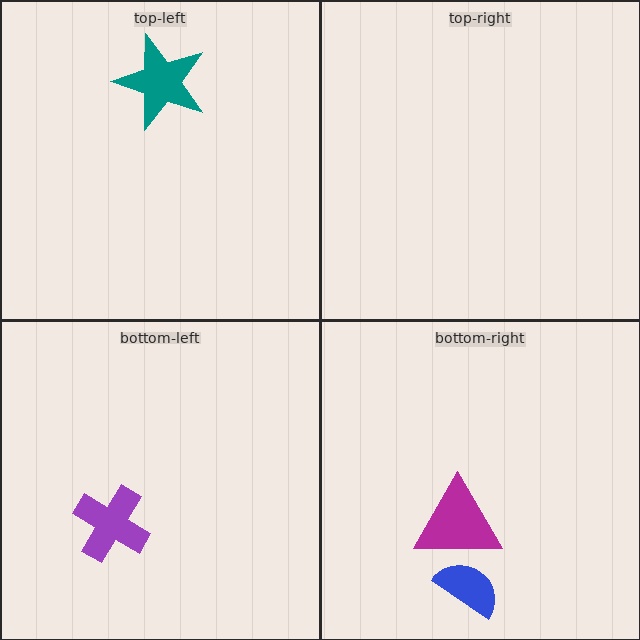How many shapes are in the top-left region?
1.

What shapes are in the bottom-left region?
The purple cross.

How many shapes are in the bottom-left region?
1.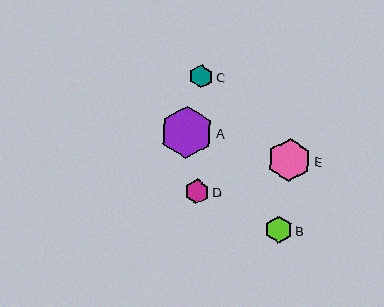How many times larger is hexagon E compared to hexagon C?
Hexagon E is approximately 1.9 times the size of hexagon C.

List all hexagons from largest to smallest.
From largest to smallest: A, E, B, D, C.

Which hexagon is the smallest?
Hexagon C is the smallest with a size of approximately 23 pixels.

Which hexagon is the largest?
Hexagon A is the largest with a size of approximately 52 pixels.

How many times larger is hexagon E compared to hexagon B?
Hexagon E is approximately 1.6 times the size of hexagon B.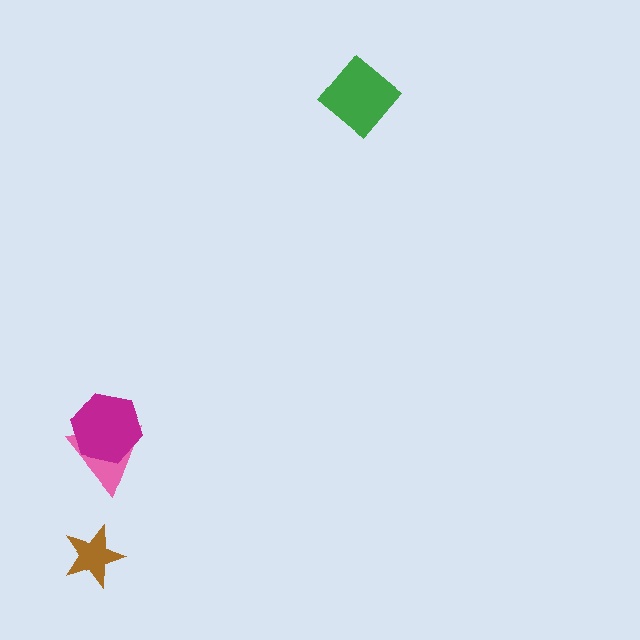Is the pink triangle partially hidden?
Yes, it is partially covered by another shape.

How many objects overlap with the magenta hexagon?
1 object overlaps with the magenta hexagon.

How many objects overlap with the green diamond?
0 objects overlap with the green diamond.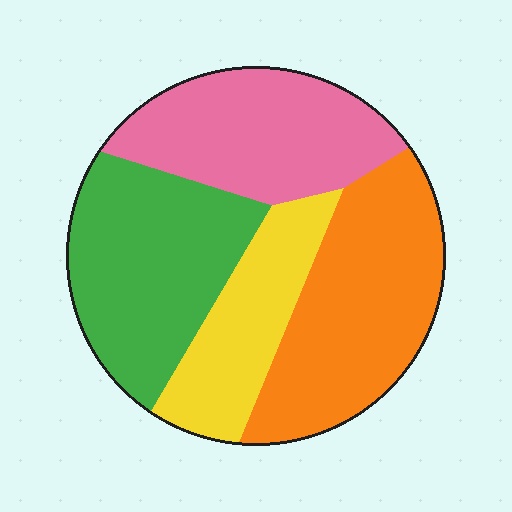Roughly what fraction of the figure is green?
Green covers roughly 30% of the figure.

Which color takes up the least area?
Yellow, at roughly 15%.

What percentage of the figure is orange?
Orange covers roughly 30% of the figure.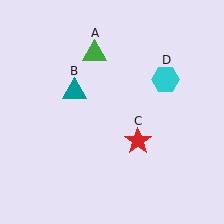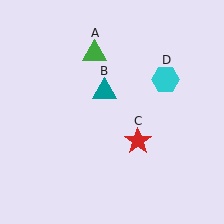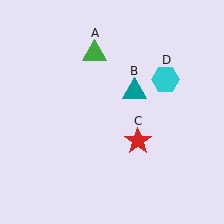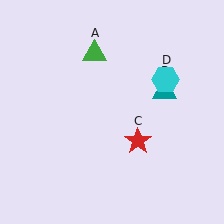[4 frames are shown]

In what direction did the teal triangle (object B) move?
The teal triangle (object B) moved right.